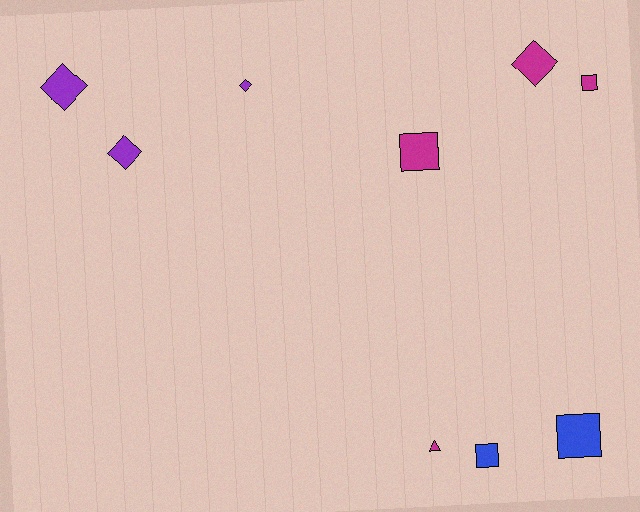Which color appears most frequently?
Magenta, with 4 objects.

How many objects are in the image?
There are 9 objects.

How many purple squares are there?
There are no purple squares.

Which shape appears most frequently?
Diamond, with 4 objects.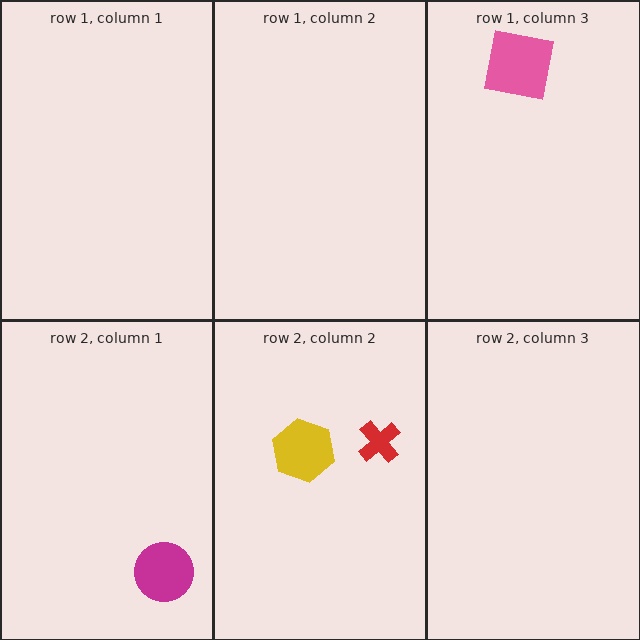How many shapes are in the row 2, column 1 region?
1.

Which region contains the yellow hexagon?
The row 2, column 2 region.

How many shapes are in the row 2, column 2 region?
2.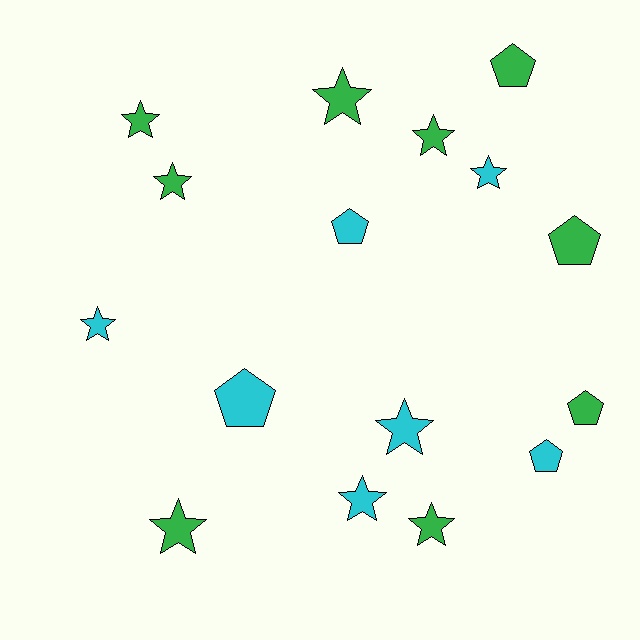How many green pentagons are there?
There are 3 green pentagons.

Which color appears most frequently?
Green, with 9 objects.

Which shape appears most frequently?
Star, with 10 objects.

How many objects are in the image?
There are 16 objects.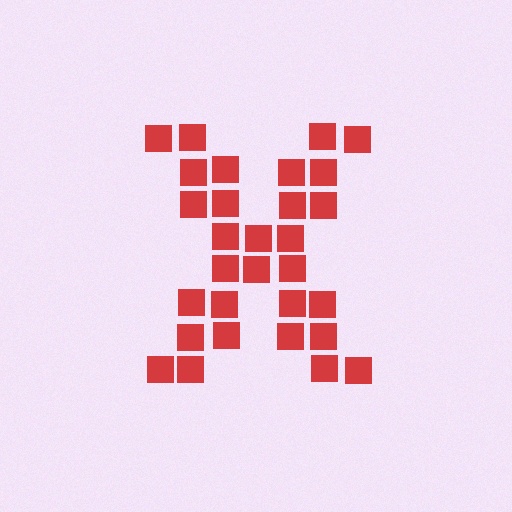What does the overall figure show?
The overall figure shows the letter X.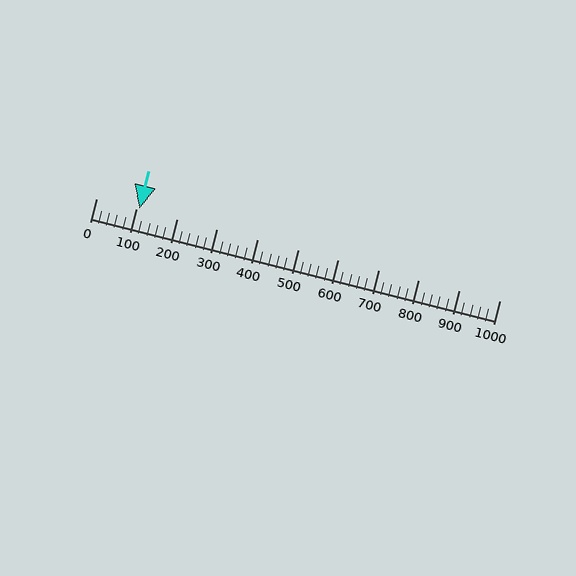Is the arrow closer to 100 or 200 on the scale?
The arrow is closer to 100.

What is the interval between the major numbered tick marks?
The major tick marks are spaced 100 units apart.